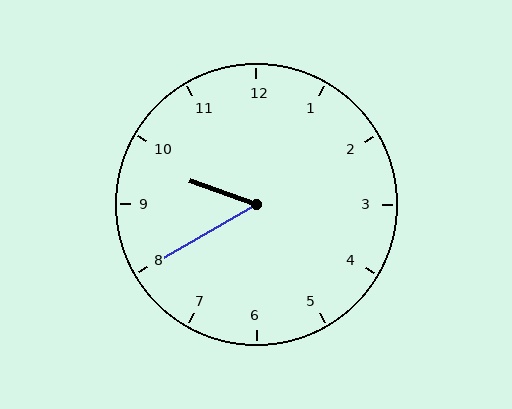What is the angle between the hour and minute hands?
Approximately 50 degrees.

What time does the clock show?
9:40.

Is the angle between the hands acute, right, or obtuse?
It is acute.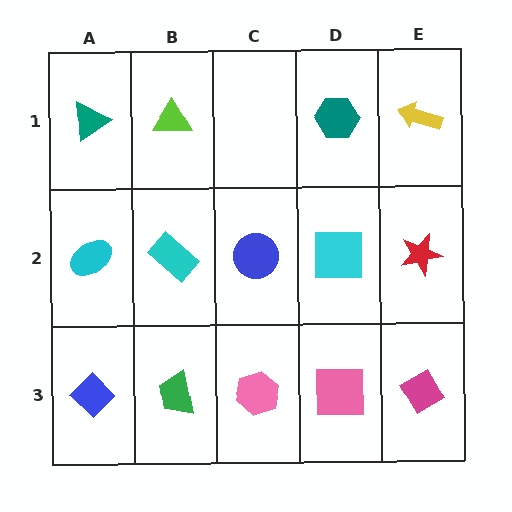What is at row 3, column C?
A pink hexagon.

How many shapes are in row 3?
5 shapes.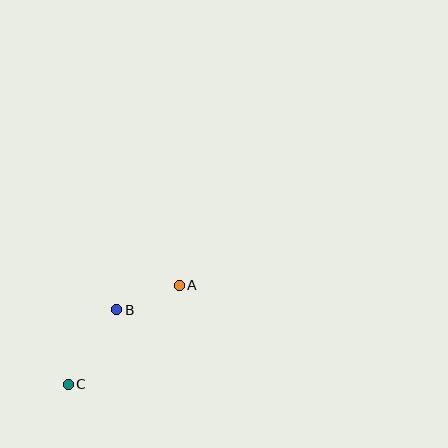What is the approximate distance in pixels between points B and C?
The distance between B and C is approximately 89 pixels.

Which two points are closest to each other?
Points A and B are closest to each other.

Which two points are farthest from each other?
Points A and C are farthest from each other.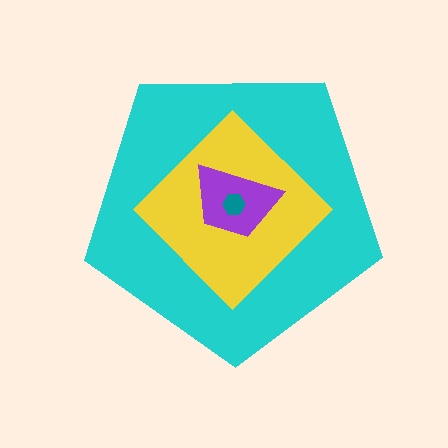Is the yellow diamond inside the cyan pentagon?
Yes.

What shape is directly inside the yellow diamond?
The purple trapezoid.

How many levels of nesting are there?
4.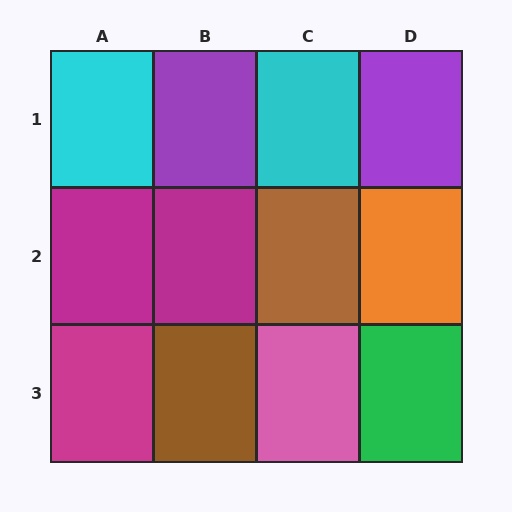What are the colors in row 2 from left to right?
Magenta, magenta, brown, orange.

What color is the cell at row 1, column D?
Purple.